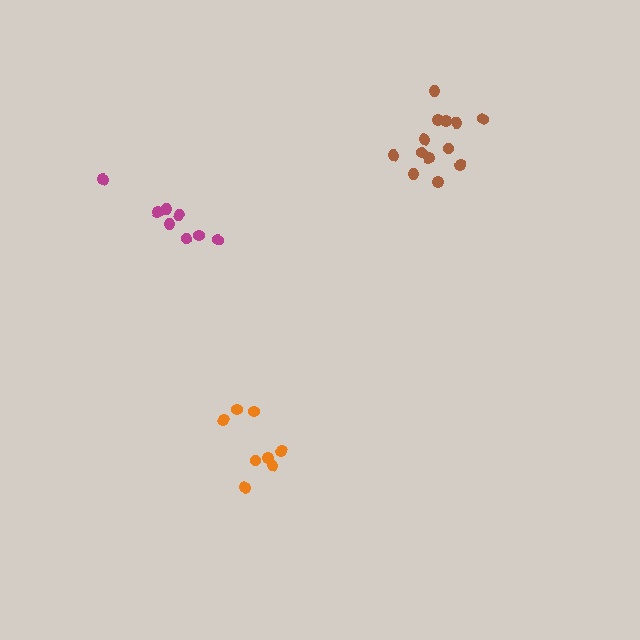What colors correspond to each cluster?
The clusters are colored: brown, magenta, orange.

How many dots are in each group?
Group 1: 13 dots, Group 2: 8 dots, Group 3: 8 dots (29 total).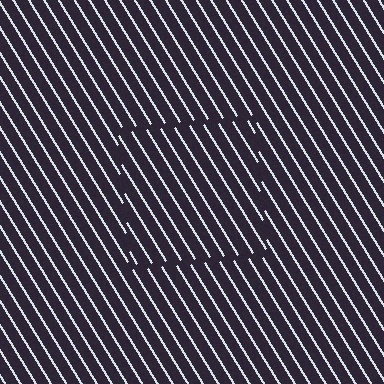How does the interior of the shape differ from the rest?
The interior of the shape contains the same grating, shifted by half a period — the contour is defined by the phase discontinuity where line-ends from the inner and outer gratings abut.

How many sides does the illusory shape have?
4 sides — the line-ends trace a square.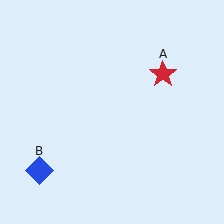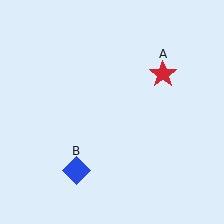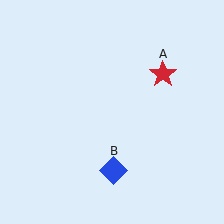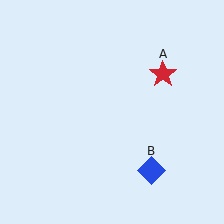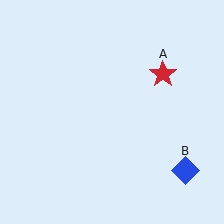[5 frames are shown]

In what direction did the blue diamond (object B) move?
The blue diamond (object B) moved right.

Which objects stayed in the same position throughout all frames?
Red star (object A) remained stationary.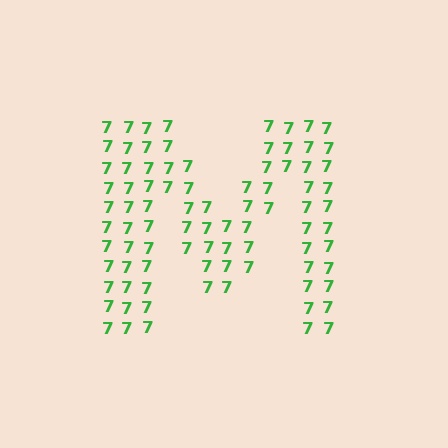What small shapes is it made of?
It is made of small digit 7's.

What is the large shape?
The large shape is the letter M.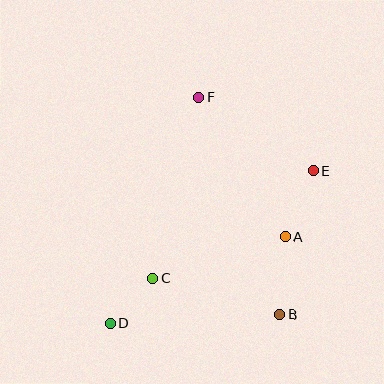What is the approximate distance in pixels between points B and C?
The distance between B and C is approximately 133 pixels.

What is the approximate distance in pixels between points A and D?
The distance between A and D is approximately 195 pixels.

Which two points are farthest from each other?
Points D and E are farthest from each other.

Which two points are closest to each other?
Points C and D are closest to each other.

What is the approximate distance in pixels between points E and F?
The distance between E and F is approximately 135 pixels.